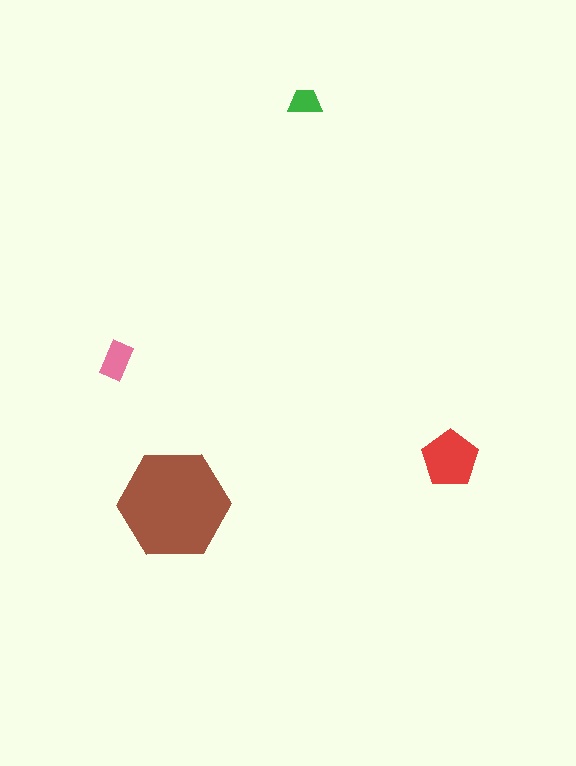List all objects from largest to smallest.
The brown hexagon, the red pentagon, the pink rectangle, the green trapezoid.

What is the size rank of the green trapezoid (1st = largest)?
4th.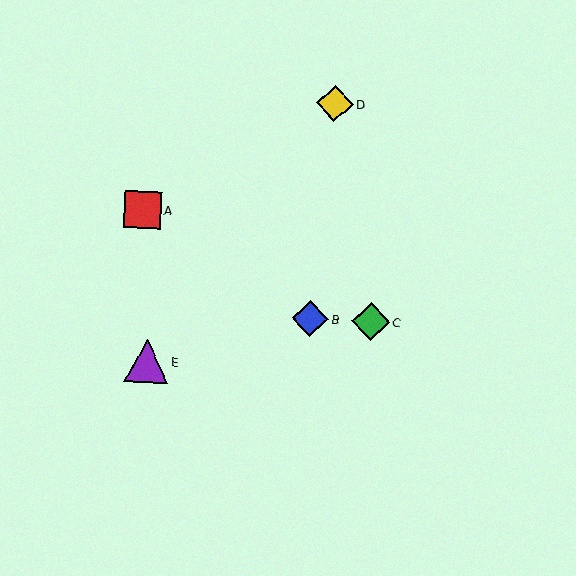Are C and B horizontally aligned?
Yes, both are at y≈322.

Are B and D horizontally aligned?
No, B is at y≈319 and D is at y≈104.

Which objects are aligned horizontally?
Objects B, C are aligned horizontally.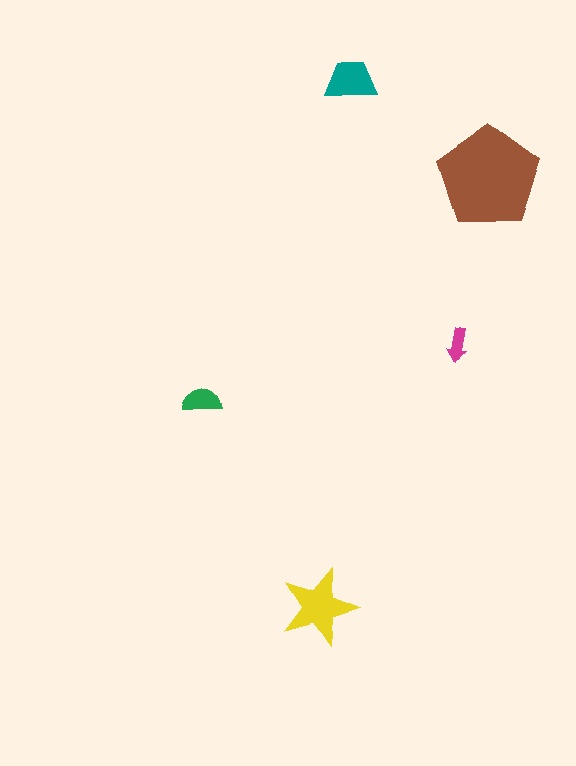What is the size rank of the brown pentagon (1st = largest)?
1st.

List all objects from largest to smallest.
The brown pentagon, the yellow star, the teal trapezoid, the green semicircle, the magenta arrow.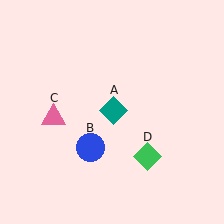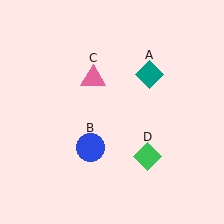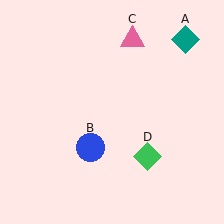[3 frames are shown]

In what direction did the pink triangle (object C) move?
The pink triangle (object C) moved up and to the right.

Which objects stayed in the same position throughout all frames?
Blue circle (object B) and green diamond (object D) remained stationary.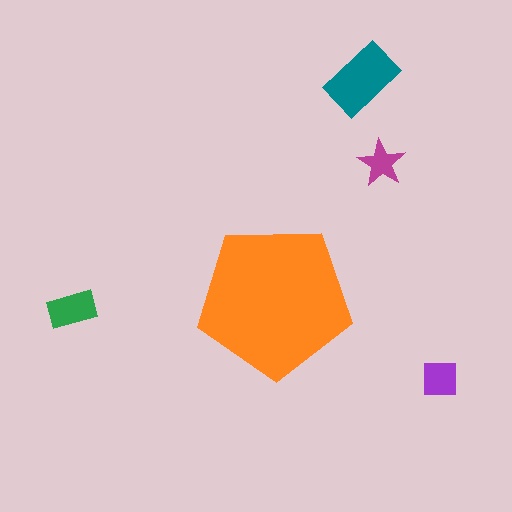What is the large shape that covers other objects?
An orange pentagon.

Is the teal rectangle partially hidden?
No, the teal rectangle is fully visible.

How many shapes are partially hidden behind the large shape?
0 shapes are partially hidden.